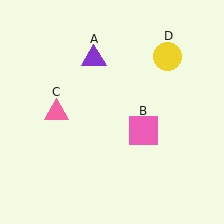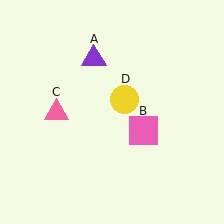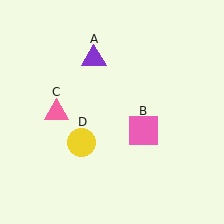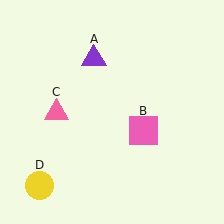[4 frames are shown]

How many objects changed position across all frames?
1 object changed position: yellow circle (object D).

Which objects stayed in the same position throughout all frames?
Purple triangle (object A) and pink square (object B) and pink triangle (object C) remained stationary.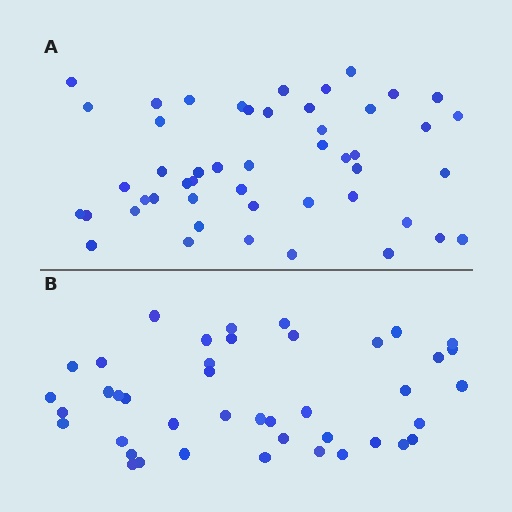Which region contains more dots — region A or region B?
Region A (the top region) has more dots.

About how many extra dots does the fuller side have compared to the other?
Region A has roughly 8 or so more dots than region B.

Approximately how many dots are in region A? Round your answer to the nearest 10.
About 50 dots. (The exact count is 49, which rounds to 50.)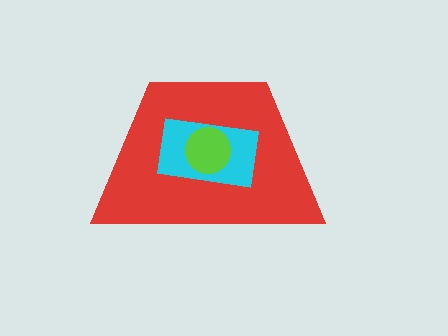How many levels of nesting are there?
3.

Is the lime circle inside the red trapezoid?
Yes.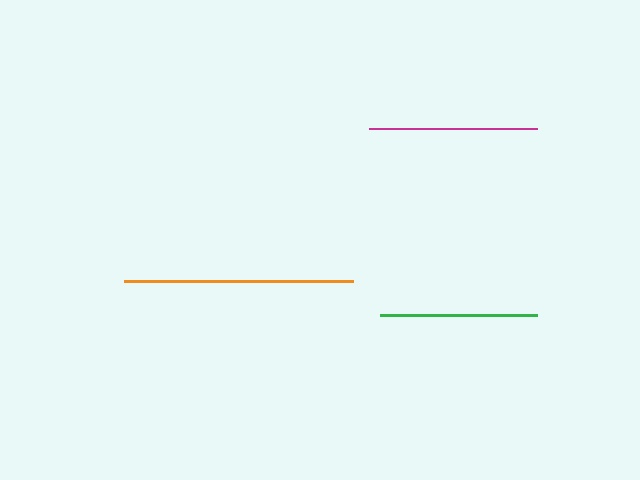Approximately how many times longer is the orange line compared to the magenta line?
The orange line is approximately 1.4 times the length of the magenta line.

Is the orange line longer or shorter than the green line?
The orange line is longer than the green line.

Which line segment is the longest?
The orange line is the longest at approximately 229 pixels.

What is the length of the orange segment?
The orange segment is approximately 229 pixels long.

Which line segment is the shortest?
The green line is the shortest at approximately 157 pixels.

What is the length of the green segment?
The green segment is approximately 157 pixels long.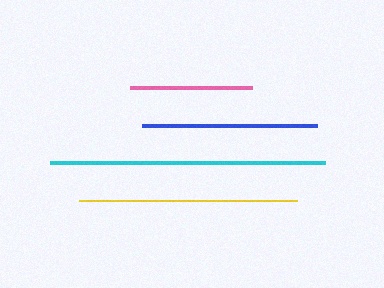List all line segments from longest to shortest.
From longest to shortest: cyan, yellow, blue, pink.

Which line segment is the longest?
The cyan line is the longest at approximately 275 pixels.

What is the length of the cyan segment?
The cyan segment is approximately 275 pixels long.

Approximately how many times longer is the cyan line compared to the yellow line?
The cyan line is approximately 1.3 times the length of the yellow line.